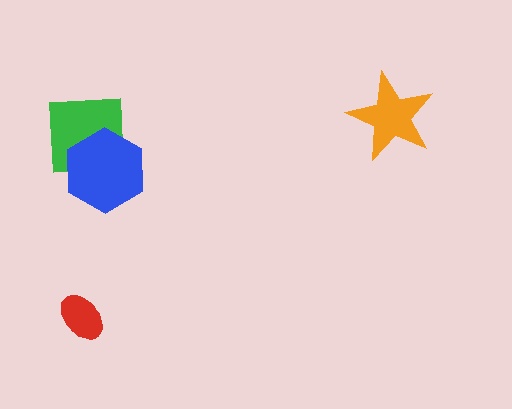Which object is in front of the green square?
The blue hexagon is in front of the green square.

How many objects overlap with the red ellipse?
0 objects overlap with the red ellipse.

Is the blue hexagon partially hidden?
No, no other shape covers it.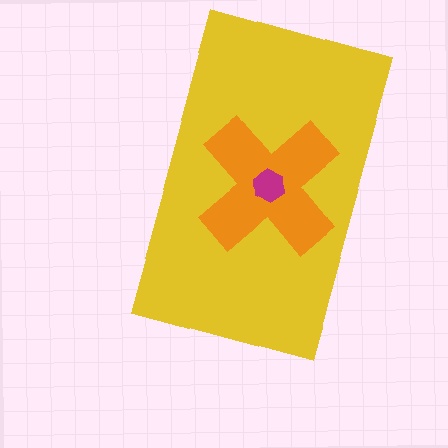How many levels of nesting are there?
3.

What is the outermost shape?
The yellow rectangle.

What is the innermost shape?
The magenta hexagon.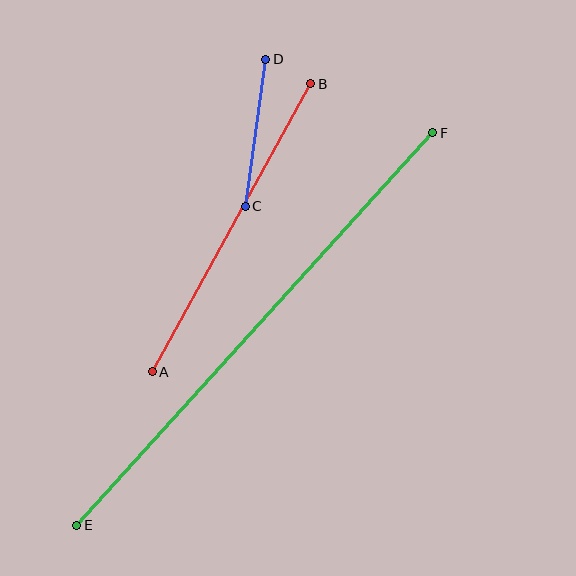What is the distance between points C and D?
The distance is approximately 148 pixels.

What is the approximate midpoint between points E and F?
The midpoint is at approximately (255, 329) pixels.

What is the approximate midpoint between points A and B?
The midpoint is at approximately (231, 228) pixels.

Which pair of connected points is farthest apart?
Points E and F are farthest apart.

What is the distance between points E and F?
The distance is approximately 530 pixels.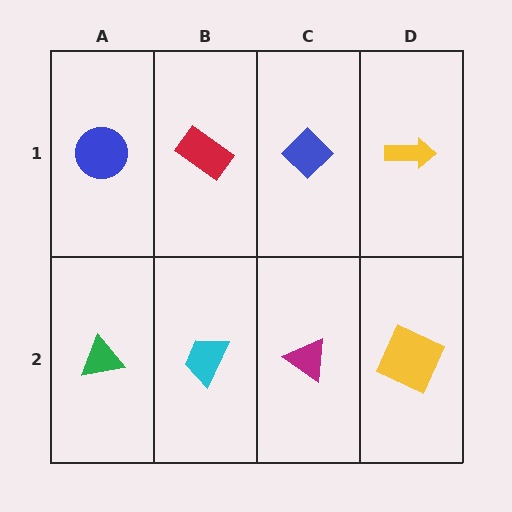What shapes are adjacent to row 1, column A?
A green triangle (row 2, column A), a red rectangle (row 1, column B).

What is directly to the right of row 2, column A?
A cyan trapezoid.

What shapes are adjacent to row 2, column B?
A red rectangle (row 1, column B), a green triangle (row 2, column A), a magenta triangle (row 2, column C).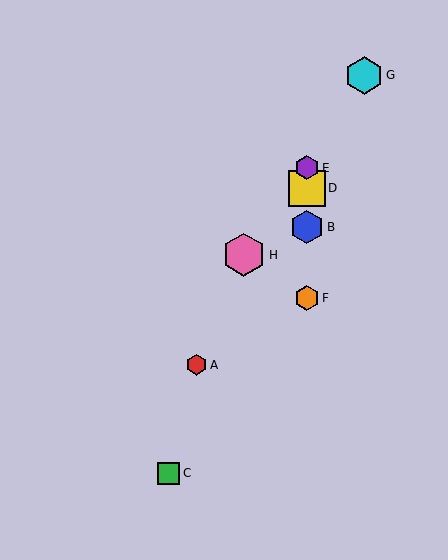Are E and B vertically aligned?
Yes, both are at x≈307.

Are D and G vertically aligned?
No, D is at x≈307 and G is at x≈364.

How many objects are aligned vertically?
4 objects (B, D, E, F) are aligned vertically.